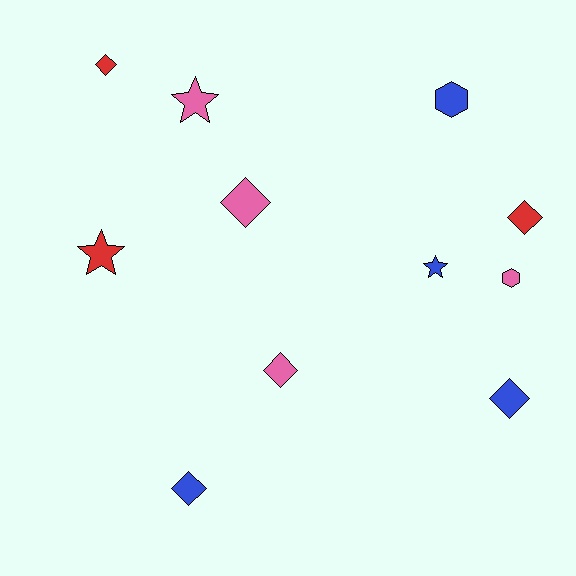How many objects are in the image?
There are 11 objects.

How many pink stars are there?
There is 1 pink star.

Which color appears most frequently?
Blue, with 4 objects.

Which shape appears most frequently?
Diamond, with 6 objects.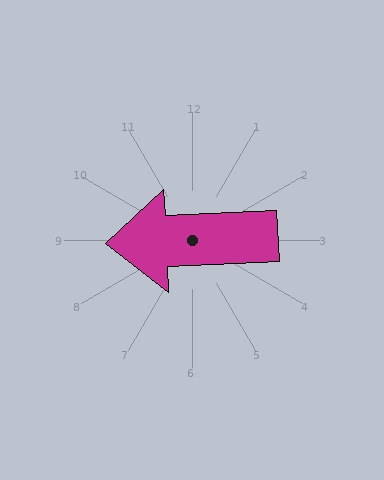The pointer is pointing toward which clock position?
Roughly 9 o'clock.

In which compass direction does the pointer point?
West.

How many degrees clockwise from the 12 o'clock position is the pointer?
Approximately 267 degrees.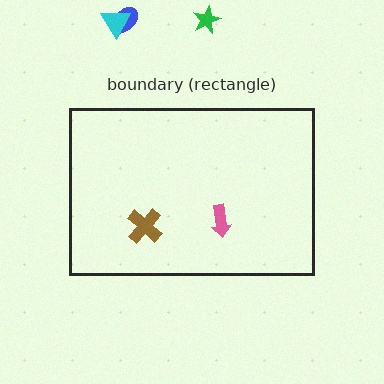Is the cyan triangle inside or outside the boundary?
Outside.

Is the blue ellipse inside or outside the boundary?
Outside.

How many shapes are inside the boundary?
2 inside, 3 outside.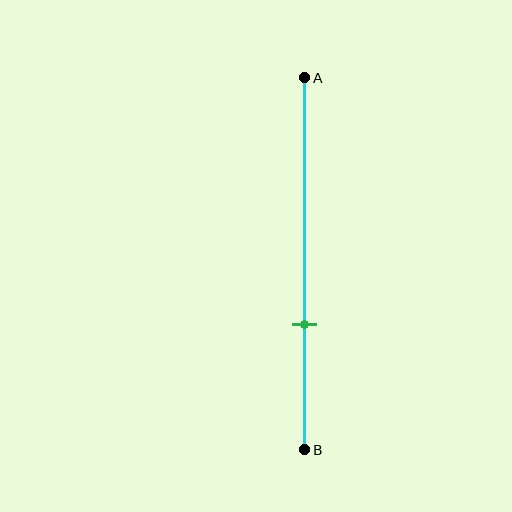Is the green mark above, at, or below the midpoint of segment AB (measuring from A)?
The green mark is below the midpoint of segment AB.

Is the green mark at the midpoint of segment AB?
No, the mark is at about 65% from A, not at the 50% midpoint.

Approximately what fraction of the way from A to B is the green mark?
The green mark is approximately 65% of the way from A to B.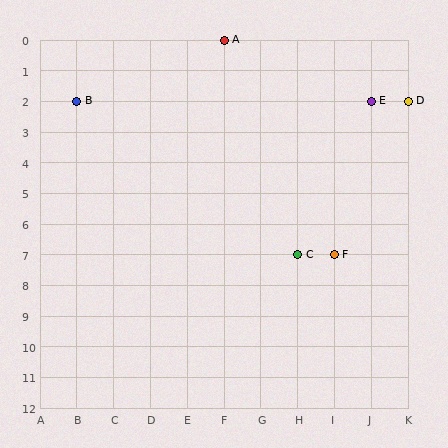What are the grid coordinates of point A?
Point A is at grid coordinates (F, 0).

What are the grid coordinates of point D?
Point D is at grid coordinates (K, 2).